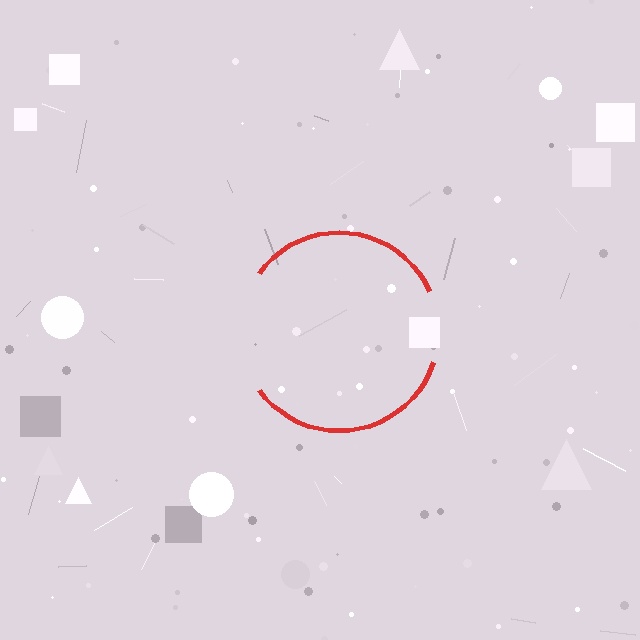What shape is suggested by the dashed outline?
The dashed outline suggests a circle.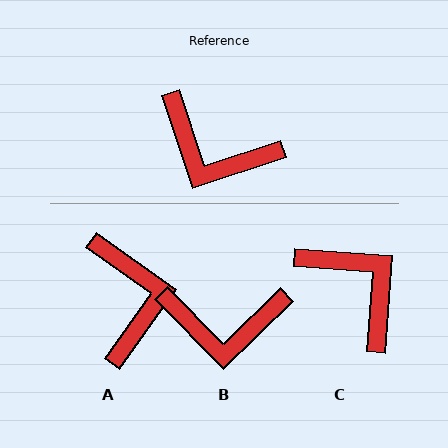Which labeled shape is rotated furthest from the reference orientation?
C, about 158 degrees away.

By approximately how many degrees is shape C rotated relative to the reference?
Approximately 158 degrees counter-clockwise.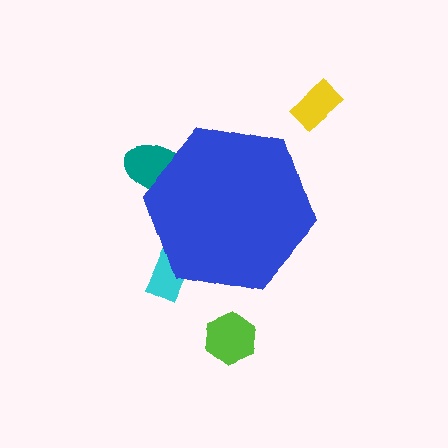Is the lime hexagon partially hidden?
No, the lime hexagon is fully visible.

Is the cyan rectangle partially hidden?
Yes, the cyan rectangle is partially hidden behind the blue hexagon.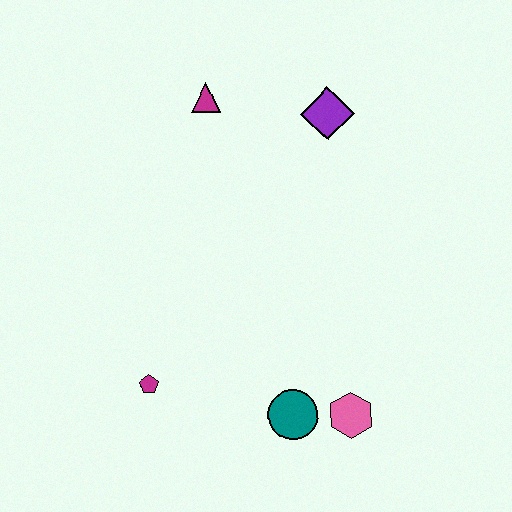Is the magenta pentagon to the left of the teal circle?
Yes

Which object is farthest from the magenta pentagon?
The purple diamond is farthest from the magenta pentagon.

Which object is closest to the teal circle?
The pink hexagon is closest to the teal circle.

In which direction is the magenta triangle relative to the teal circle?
The magenta triangle is above the teal circle.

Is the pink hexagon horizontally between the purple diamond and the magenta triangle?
No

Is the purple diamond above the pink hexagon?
Yes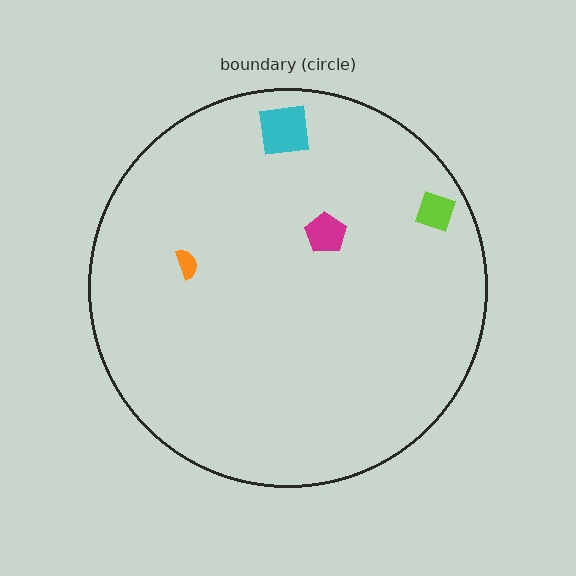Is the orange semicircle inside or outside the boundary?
Inside.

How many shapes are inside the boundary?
4 inside, 0 outside.